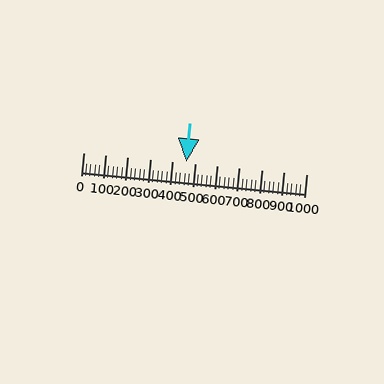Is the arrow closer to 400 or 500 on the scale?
The arrow is closer to 500.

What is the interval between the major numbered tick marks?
The major tick marks are spaced 100 units apart.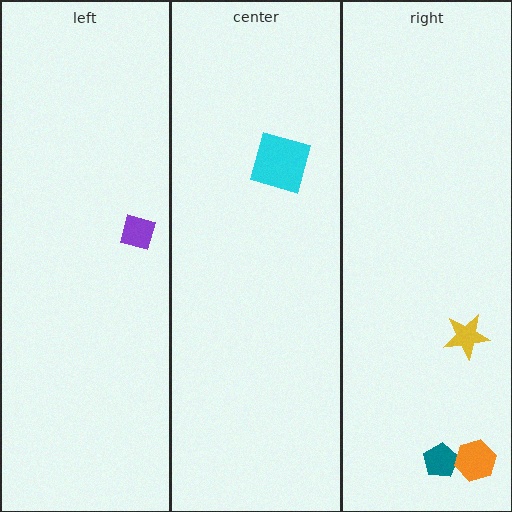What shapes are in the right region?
The teal pentagon, the yellow star, the orange hexagon.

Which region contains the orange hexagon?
The right region.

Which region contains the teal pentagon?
The right region.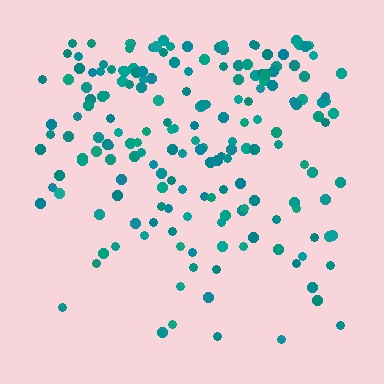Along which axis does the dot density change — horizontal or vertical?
Vertical.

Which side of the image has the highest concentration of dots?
The top.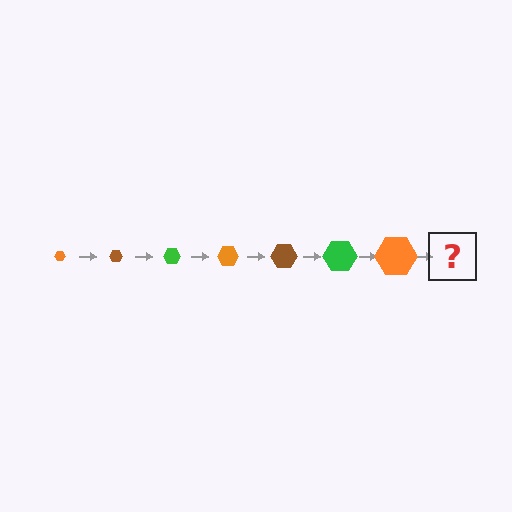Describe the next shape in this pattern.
It should be a brown hexagon, larger than the previous one.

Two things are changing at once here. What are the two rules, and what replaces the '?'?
The two rules are that the hexagon grows larger each step and the color cycles through orange, brown, and green. The '?' should be a brown hexagon, larger than the previous one.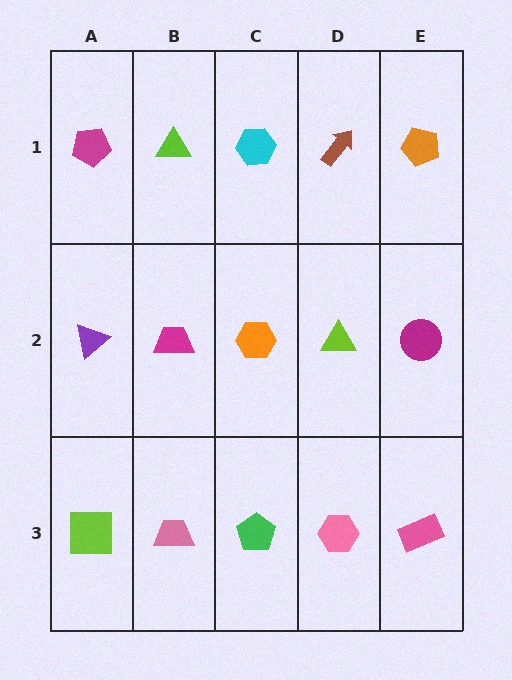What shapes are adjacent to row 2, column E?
An orange pentagon (row 1, column E), a pink rectangle (row 3, column E), a lime triangle (row 2, column D).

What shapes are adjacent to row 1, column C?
An orange hexagon (row 2, column C), a lime triangle (row 1, column B), a brown arrow (row 1, column D).